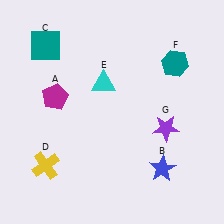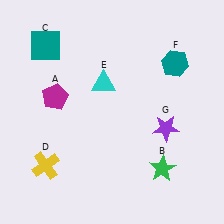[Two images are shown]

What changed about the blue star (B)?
In Image 1, B is blue. In Image 2, it changed to green.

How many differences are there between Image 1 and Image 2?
There is 1 difference between the two images.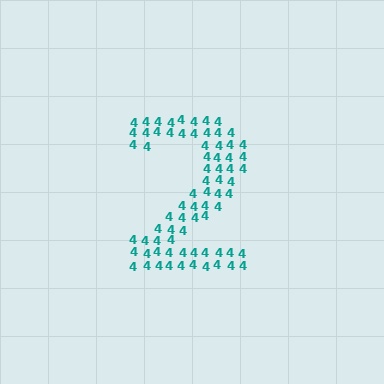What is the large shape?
The large shape is the digit 2.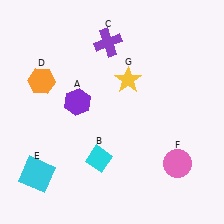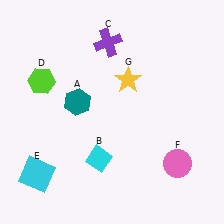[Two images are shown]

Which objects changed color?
A changed from purple to teal. D changed from orange to lime.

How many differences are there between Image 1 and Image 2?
There are 2 differences between the two images.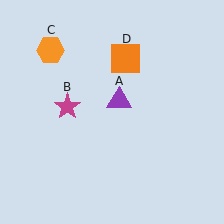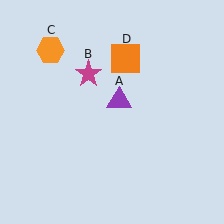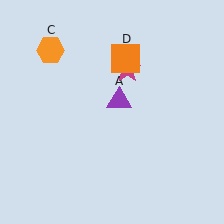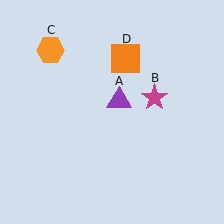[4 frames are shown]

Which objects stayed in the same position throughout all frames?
Purple triangle (object A) and orange hexagon (object C) and orange square (object D) remained stationary.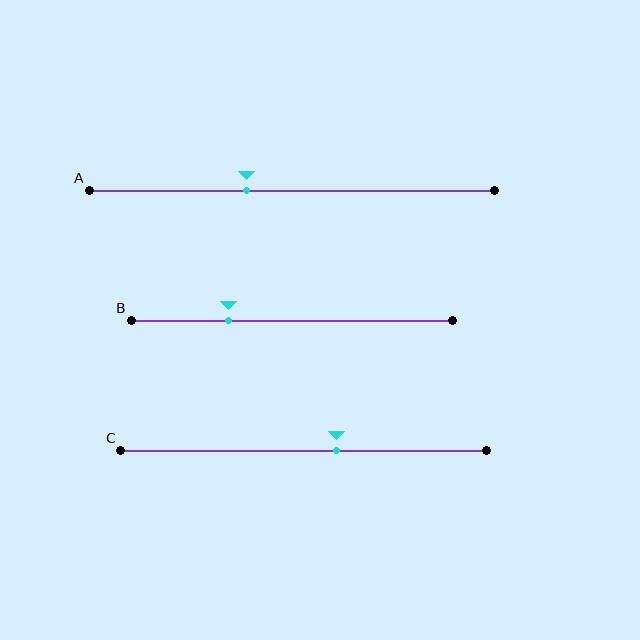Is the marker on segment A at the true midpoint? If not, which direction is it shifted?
No, the marker on segment A is shifted to the left by about 11% of the segment length.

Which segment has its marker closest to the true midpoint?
Segment C has its marker closest to the true midpoint.